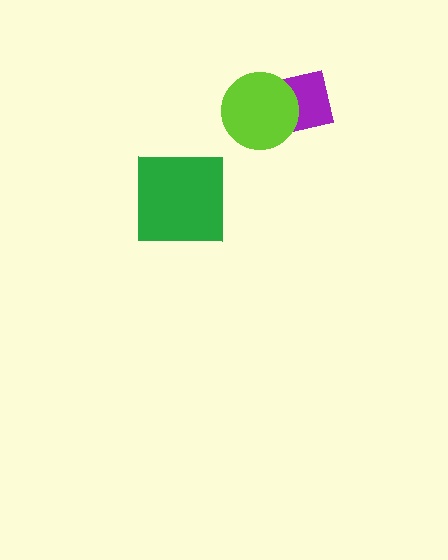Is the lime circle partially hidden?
No, no other shape covers it.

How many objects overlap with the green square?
0 objects overlap with the green square.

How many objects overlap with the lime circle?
1 object overlaps with the lime circle.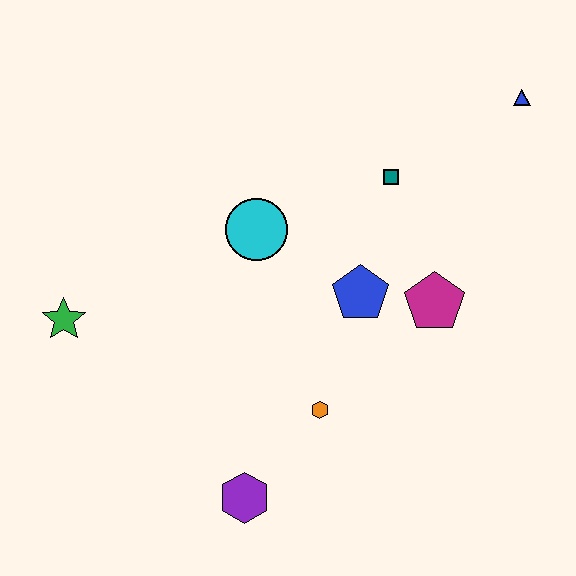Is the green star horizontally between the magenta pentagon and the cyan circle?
No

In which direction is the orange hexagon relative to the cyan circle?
The orange hexagon is below the cyan circle.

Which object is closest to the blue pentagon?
The magenta pentagon is closest to the blue pentagon.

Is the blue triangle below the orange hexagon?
No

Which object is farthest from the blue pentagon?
The green star is farthest from the blue pentagon.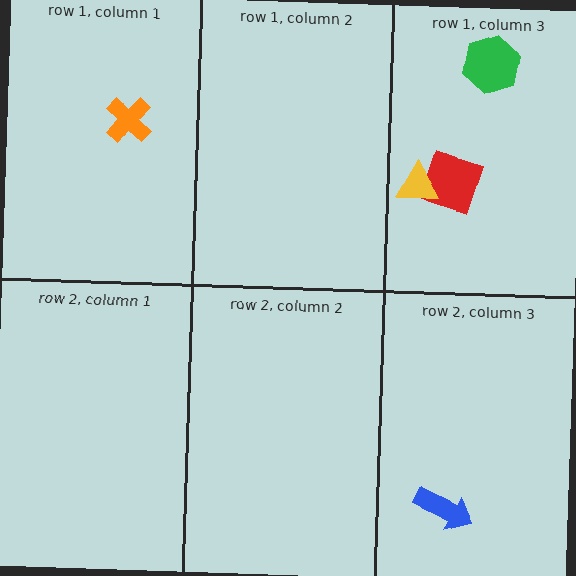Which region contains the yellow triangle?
The row 1, column 3 region.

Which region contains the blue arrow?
The row 2, column 3 region.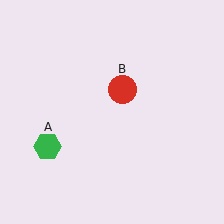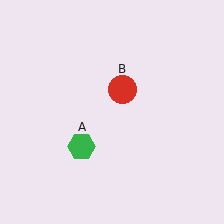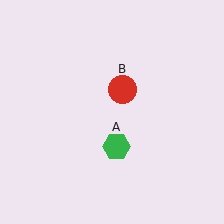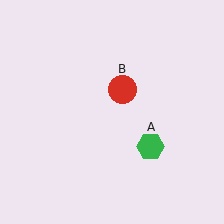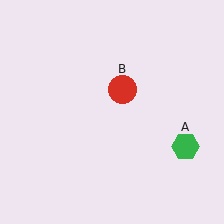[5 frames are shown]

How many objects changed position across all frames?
1 object changed position: green hexagon (object A).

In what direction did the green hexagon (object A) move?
The green hexagon (object A) moved right.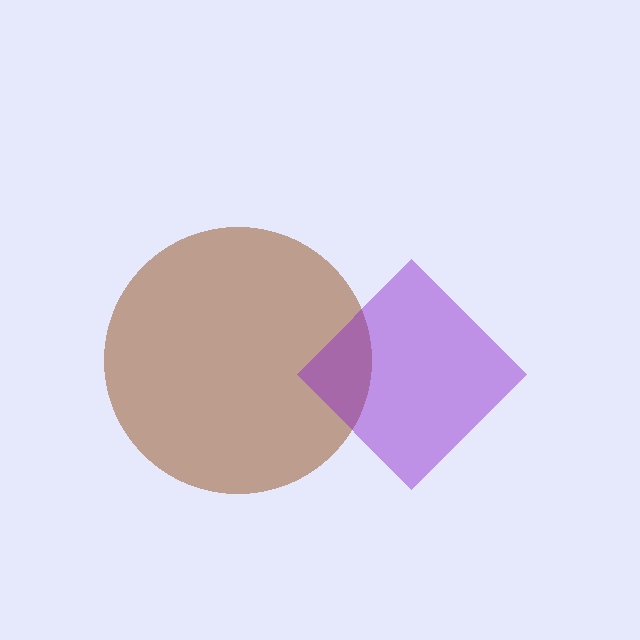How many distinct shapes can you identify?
There are 2 distinct shapes: a brown circle, a purple diamond.